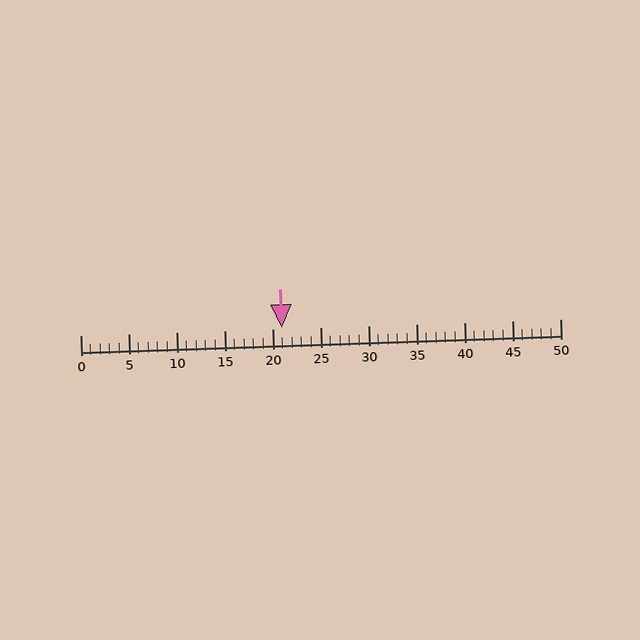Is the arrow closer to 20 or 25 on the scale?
The arrow is closer to 20.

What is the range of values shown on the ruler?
The ruler shows values from 0 to 50.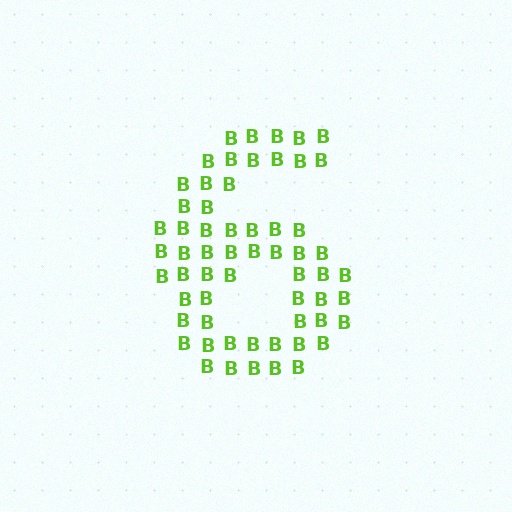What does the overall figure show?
The overall figure shows the digit 6.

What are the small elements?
The small elements are letter B's.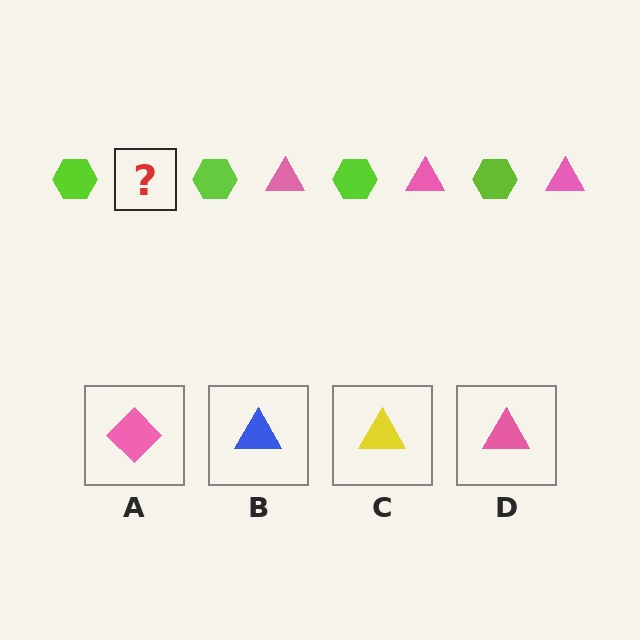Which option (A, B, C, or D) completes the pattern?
D.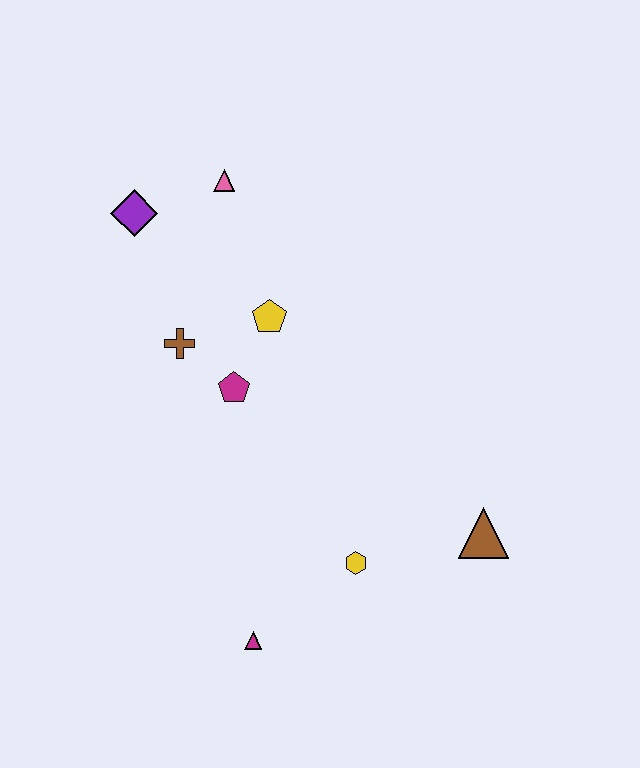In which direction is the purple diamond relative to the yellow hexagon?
The purple diamond is above the yellow hexagon.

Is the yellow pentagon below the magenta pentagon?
No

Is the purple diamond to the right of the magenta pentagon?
No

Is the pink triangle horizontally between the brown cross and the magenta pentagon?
Yes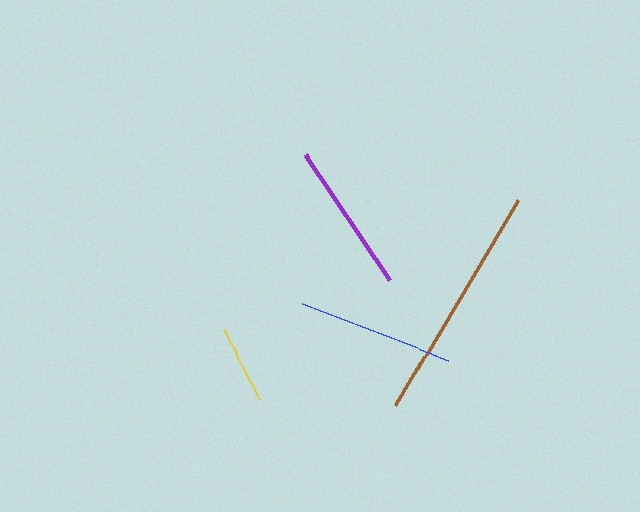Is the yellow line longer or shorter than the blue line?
The blue line is longer than the yellow line.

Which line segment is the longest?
The brown line is the longest at approximately 240 pixels.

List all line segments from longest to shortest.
From longest to shortest: brown, blue, purple, yellow.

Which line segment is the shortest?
The yellow line is the shortest at approximately 79 pixels.